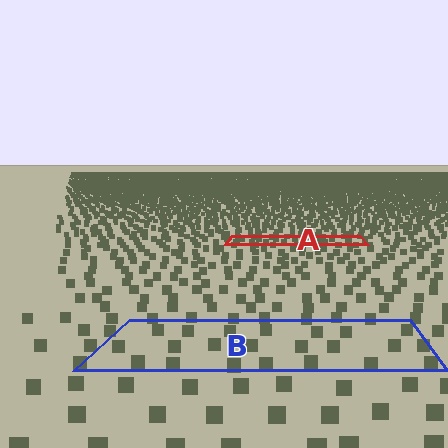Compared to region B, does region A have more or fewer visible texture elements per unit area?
Region A has more texture elements per unit area — they are packed more densely because it is farther away.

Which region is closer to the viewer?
Region B is closer. The texture elements there are larger and more spread out.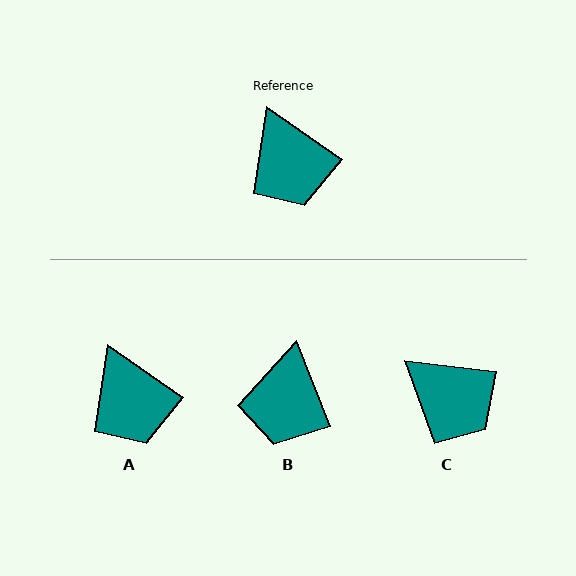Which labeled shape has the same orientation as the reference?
A.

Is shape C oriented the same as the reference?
No, it is off by about 28 degrees.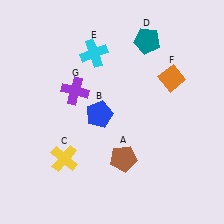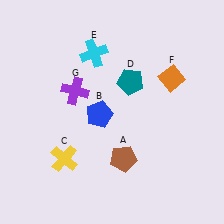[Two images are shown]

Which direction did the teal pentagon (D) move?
The teal pentagon (D) moved down.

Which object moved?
The teal pentagon (D) moved down.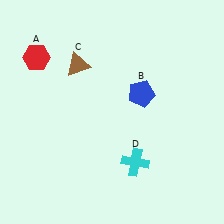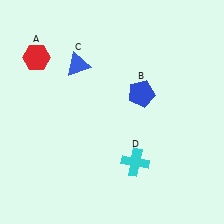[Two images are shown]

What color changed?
The triangle (C) changed from brown in Image 1 to blue in Image 2.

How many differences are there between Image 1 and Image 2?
There is 1 difference between the two images.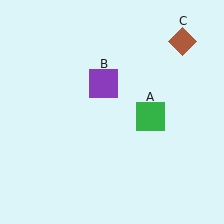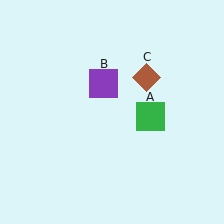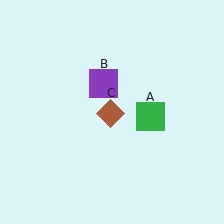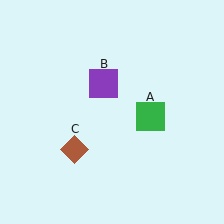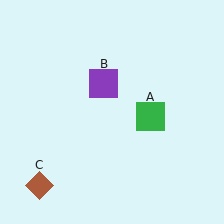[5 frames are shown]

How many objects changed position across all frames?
1 object changed position: brown diamond (object C).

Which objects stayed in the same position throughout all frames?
Green square (object A) and purple square (object B) remained stationary.